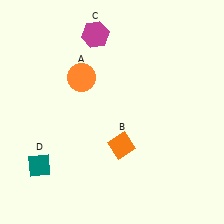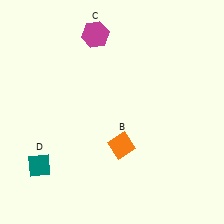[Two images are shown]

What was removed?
The orange circle (A) was removed in Image 2.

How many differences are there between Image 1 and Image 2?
There is 1 difference between the two images.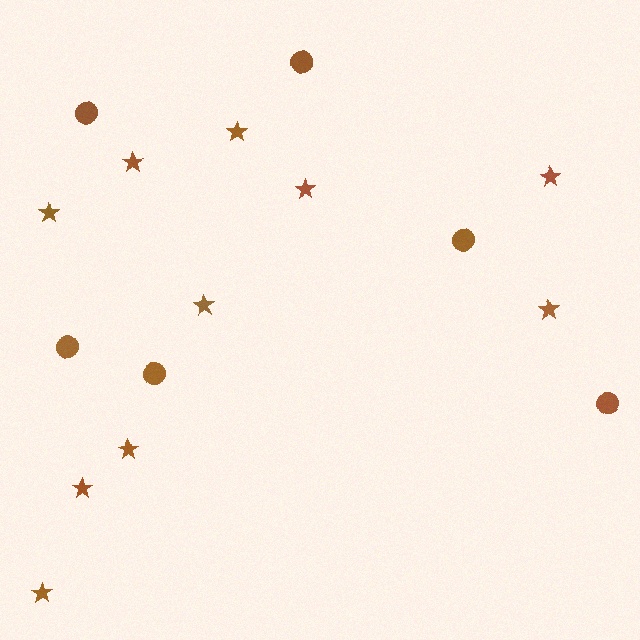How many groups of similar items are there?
There are 2 groups: one group of circles (6) and one group of stars (10).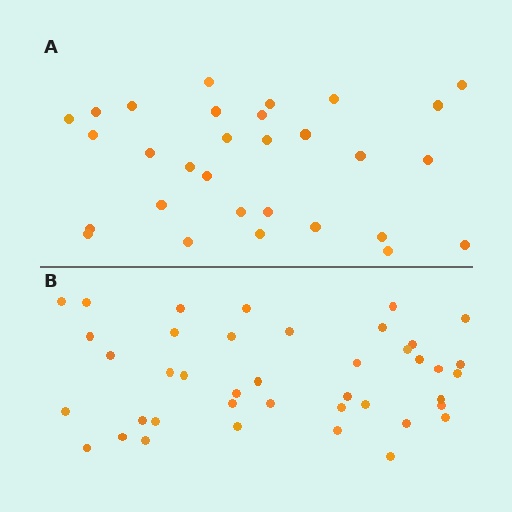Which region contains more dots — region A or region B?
Region B (the bottom region) has more dots.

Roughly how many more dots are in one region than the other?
Region B has roughly 12 or so more dots than region A.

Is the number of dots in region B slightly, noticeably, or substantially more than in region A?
Region B has noticeably more, but not dramatically so. The ratio is roughly 1.4 to 1.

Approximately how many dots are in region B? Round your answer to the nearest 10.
About 40 dots. (The exact count is 41, which rounds to 40.)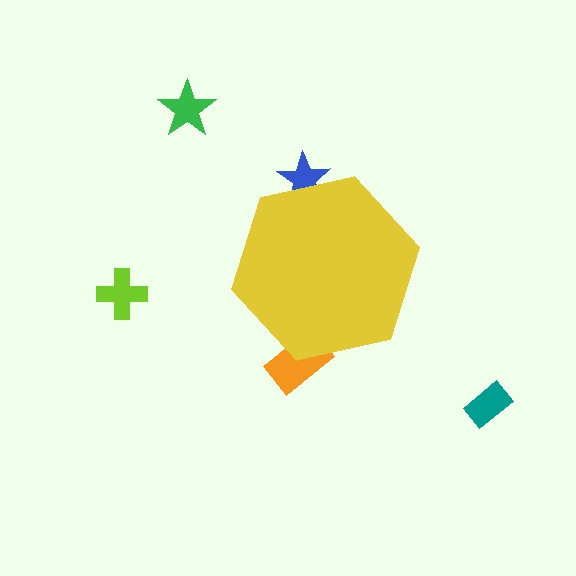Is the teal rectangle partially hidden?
No, the teal rectangle is fully visible.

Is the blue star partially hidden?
Yes, the blue star is partially hidden behind the yellow hexagon.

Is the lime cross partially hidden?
No, the lime cross is fully visible.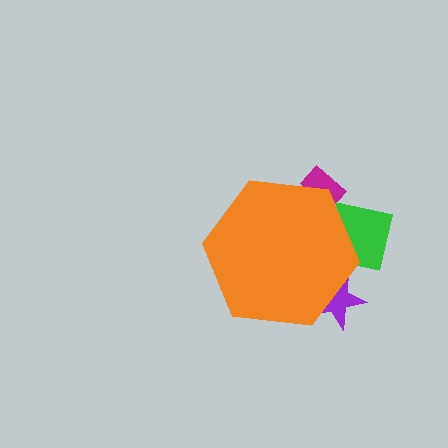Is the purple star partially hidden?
Yes, the purple star is partially hidden behind the orange hexagon.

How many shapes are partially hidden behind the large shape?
3 shapes are partially hidden.